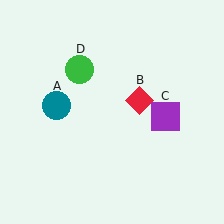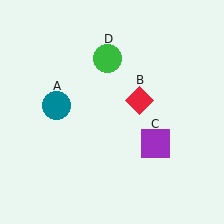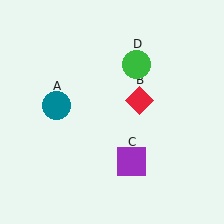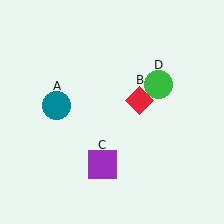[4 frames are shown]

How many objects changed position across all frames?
2 objects changed position: purple square (object C), green circle (object D).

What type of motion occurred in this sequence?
The purple square (object C), green circle (object D) rotated clockwise around the center of the scene.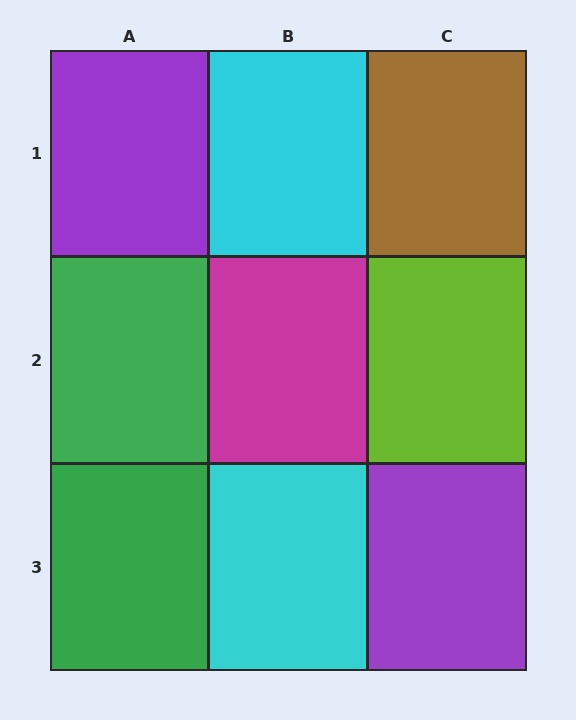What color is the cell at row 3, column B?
Cyan.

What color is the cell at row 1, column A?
Purple.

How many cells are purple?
2 cells are purple.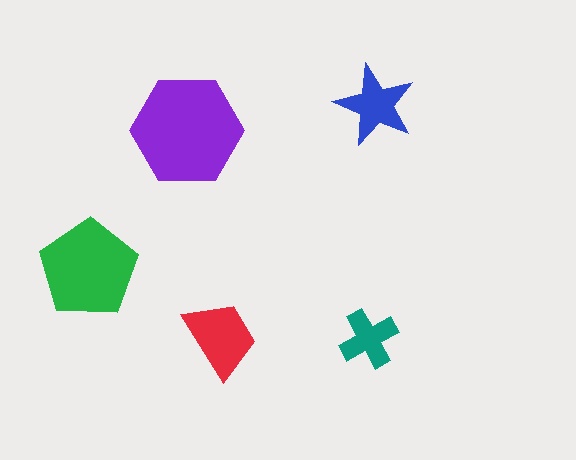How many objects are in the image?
There are 5 objects in the image.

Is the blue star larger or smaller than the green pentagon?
Smaller.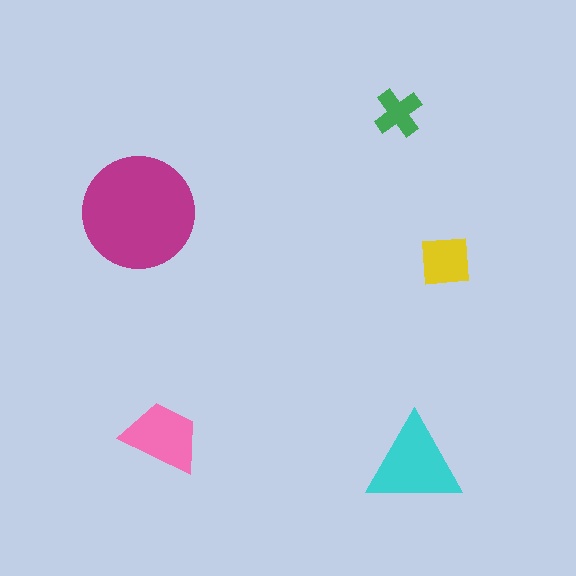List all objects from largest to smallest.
The magenta circle, the cyan triangle, the pink trapezoid, the yellow square, the green cross.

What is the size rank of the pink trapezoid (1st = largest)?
3rd.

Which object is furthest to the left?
The magenta circle is leftmost.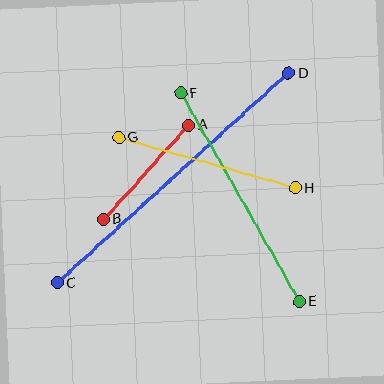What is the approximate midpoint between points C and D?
The midpoint is at approximately (173, 178) pixels.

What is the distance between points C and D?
The distance is approximately 312 pixels.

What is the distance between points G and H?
The distance is approximately 183 pixels.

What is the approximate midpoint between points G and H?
The midpoint is at approximately (207, 163) pixels.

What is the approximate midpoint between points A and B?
The midpoint is at approximately (146, 172) pixels.